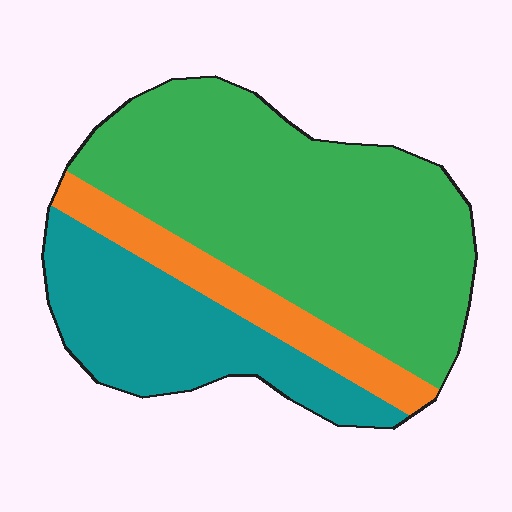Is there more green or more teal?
Green.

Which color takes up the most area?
Green, at roughly 60%.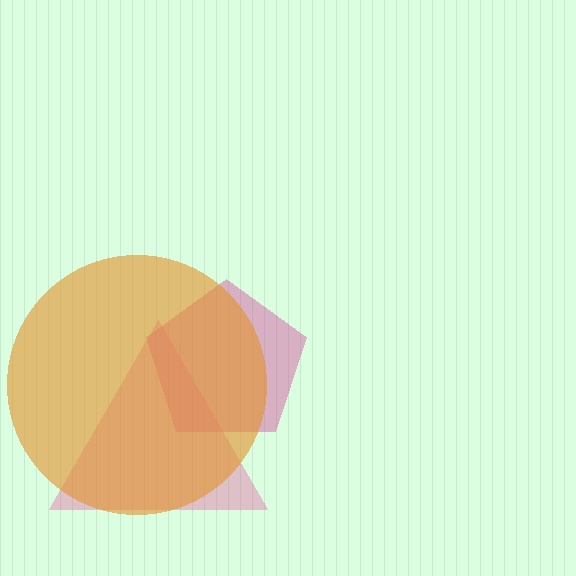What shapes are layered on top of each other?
The layered shapes are: a magenta pentagon, a pink triangle, an orange circle.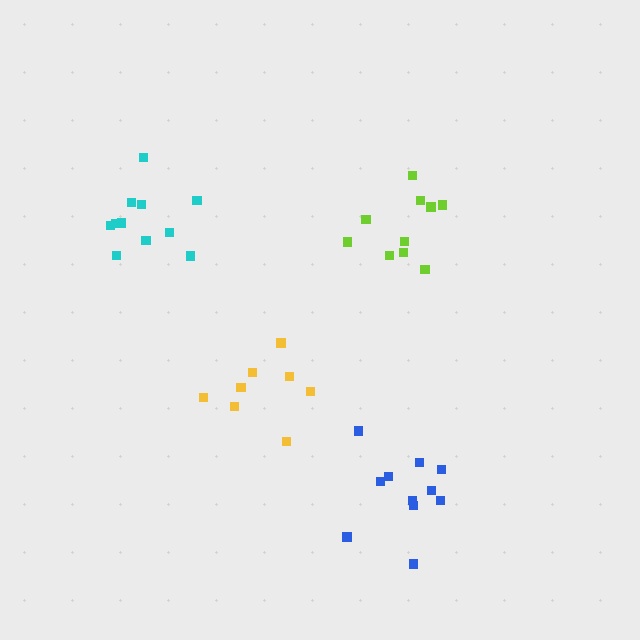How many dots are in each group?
Group 1: 10 dots, Group 2: 8 dots, Group 3: 11 dots, Group 4: 11 dots (40 total).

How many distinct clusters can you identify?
There are 4 distinct clusters.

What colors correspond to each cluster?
The clusters are colored: lime, yellow, blue, cyan.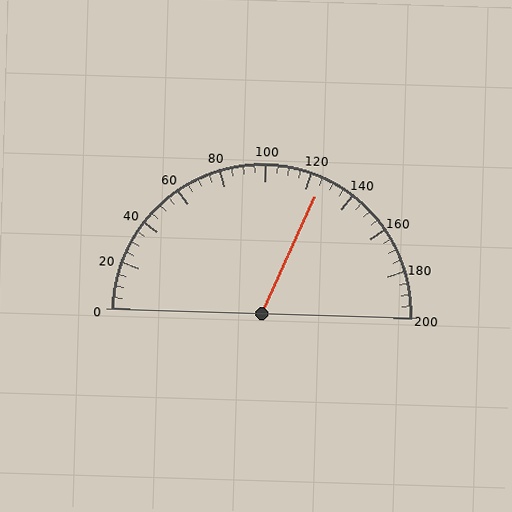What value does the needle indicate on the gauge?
The needle indicates approximately 125.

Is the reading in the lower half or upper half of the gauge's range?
The reading is in the upper half of the range (0 to 200).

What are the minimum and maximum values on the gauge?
The gauge ranges from 0 to 200.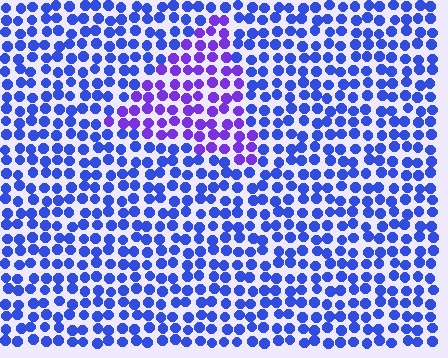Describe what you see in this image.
The image is filled with small blue elements in a uniform arrangement. A triangle-shaped region is visible where the elements are tinted to a slightly different hue, forming a subtle color boundary.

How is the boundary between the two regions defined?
The boundary is defined purely by a slight shift in hue (about 34 degrees). Spacing, size, and orientation are identical on both sides.